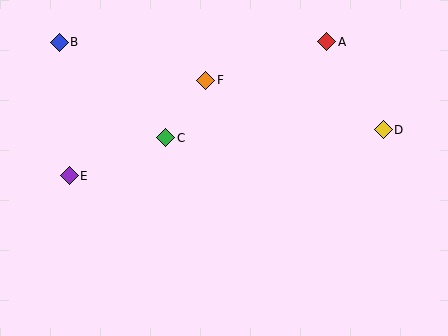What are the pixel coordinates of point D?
Point D is at (383, 130).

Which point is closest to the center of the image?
Point C at (166, 138) is closest to the center.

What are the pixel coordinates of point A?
Point A is at (327, 42).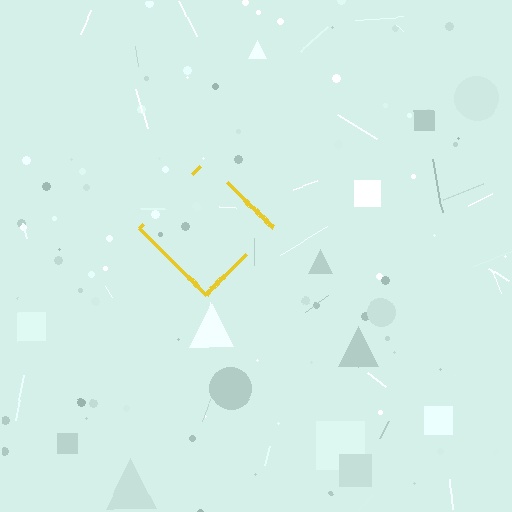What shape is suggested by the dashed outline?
The dashed outline suggests a diamond.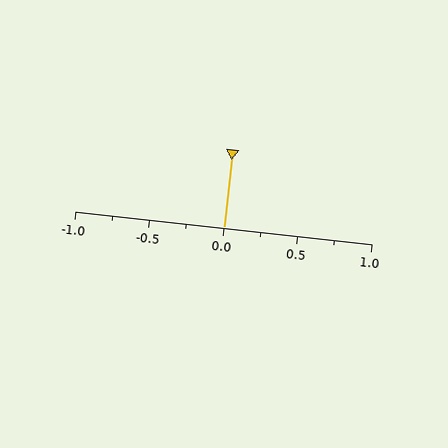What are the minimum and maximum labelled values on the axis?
The axis runs from -1.0 to 1.0.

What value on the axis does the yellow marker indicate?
The marker indicates approximately 0.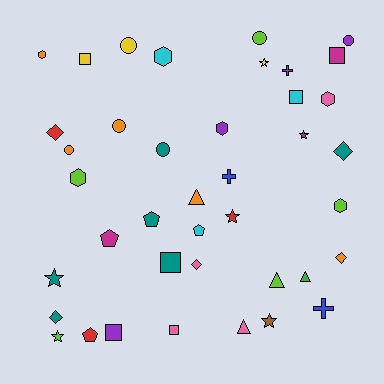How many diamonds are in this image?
There are 5 diamonds.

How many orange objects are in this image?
There are 5 orange objects.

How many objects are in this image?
There are 40 objects.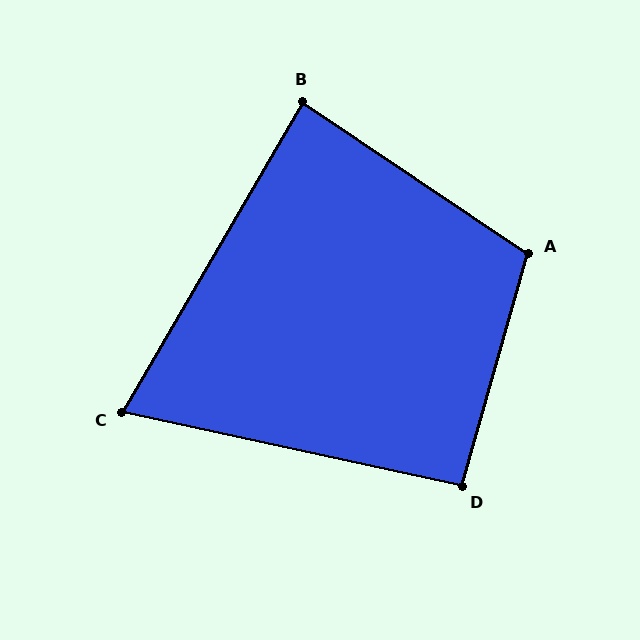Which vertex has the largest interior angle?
A, at approximately 108 degrees.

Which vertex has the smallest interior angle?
C, at approximately 72 degrees.